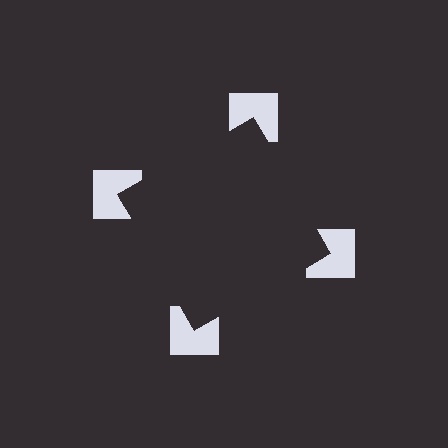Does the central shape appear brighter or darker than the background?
It typically appears slightly darker than the background, even though no actual brightness change is drawn.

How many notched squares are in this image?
There are 4 — one at each vertex of the illusory square.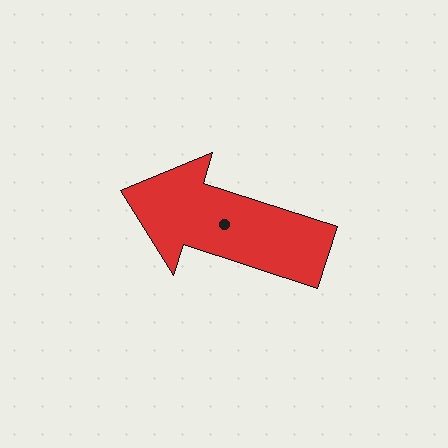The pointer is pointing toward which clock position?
Roughly 10 o'clock.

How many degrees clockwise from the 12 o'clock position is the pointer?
Approximately 288 degrees.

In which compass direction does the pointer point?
West.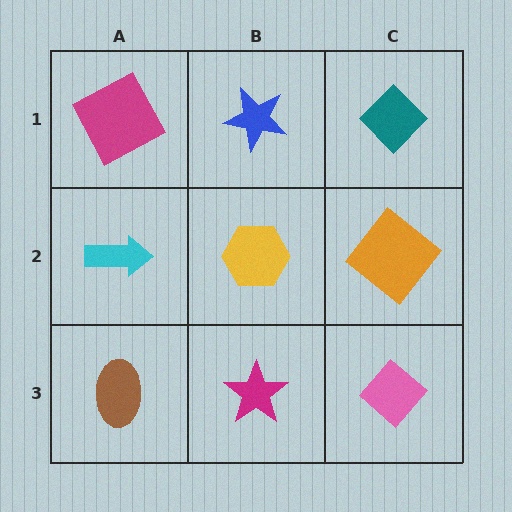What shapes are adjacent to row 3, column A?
A cyan arrow (row 2, column A), a magenta star (row 3, column B).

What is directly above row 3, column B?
A yellow hexagon.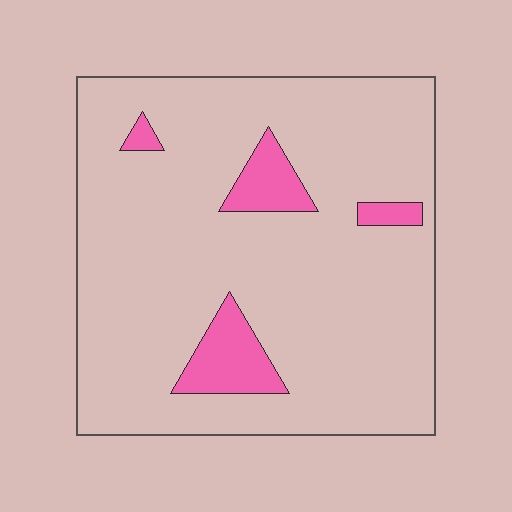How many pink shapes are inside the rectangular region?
4.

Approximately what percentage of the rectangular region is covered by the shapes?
Approximately 10%.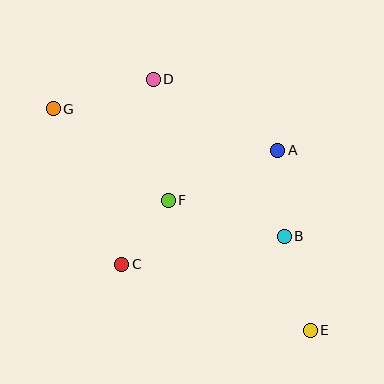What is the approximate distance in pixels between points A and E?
The distance between A and E is approximately 183 pixels.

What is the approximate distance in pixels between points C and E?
The distance between C and E is approximately 200 pixels.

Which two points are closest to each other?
Points C and F are closest to each other.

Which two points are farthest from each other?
Points E and G are farthest from each other.